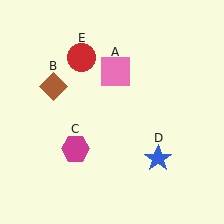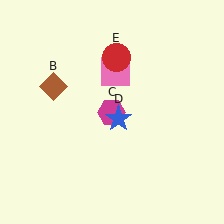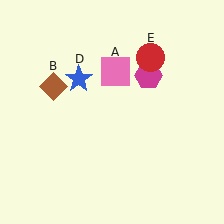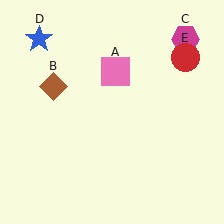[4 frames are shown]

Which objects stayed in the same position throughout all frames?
Pink square (object A) and brown diamond (object B) remained stationary.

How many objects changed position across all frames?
3 objects changed position: magenta hexagon (object C), blue star (object D), red circle (object E).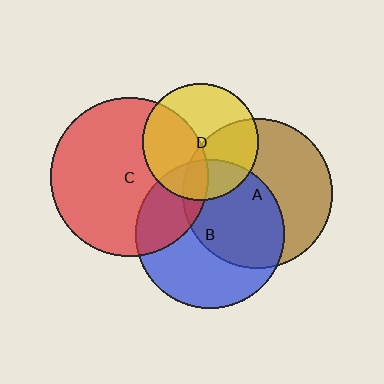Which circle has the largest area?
Circle C (red).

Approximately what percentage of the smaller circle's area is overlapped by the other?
Approximately 50%.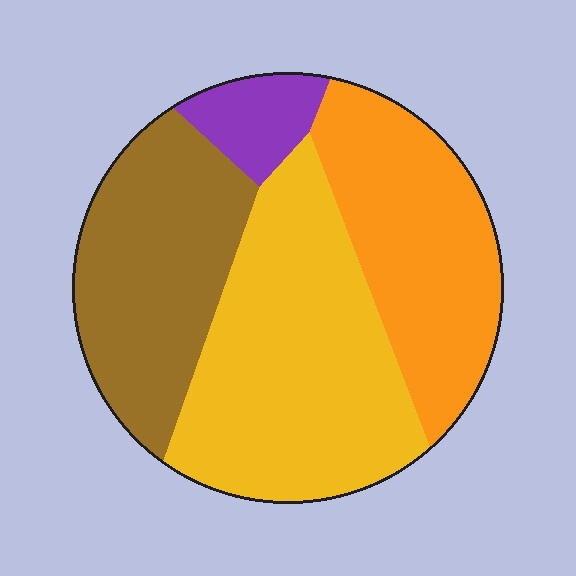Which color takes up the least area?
Purple, at roughly 5%.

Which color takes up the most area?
Yellow, at roughly 40%.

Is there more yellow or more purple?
Yellow.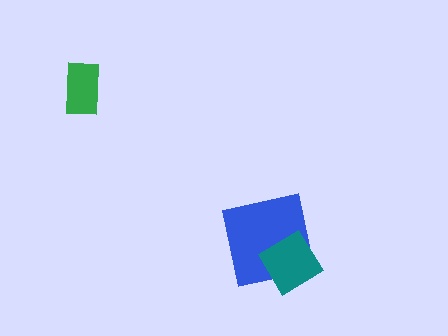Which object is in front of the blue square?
The teal diamond is in front of the blue square.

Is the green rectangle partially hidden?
No, no other shape covers it.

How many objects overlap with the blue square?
1 object overlaps with the blue square.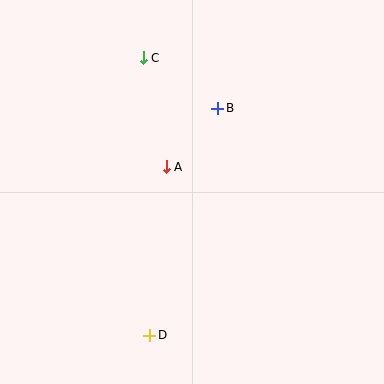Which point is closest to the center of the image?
Point A at (166, 167) is closest to the center.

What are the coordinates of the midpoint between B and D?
The midpoint between B and D is at (184, 222).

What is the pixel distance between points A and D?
The distance between A and D is 169 pixels.